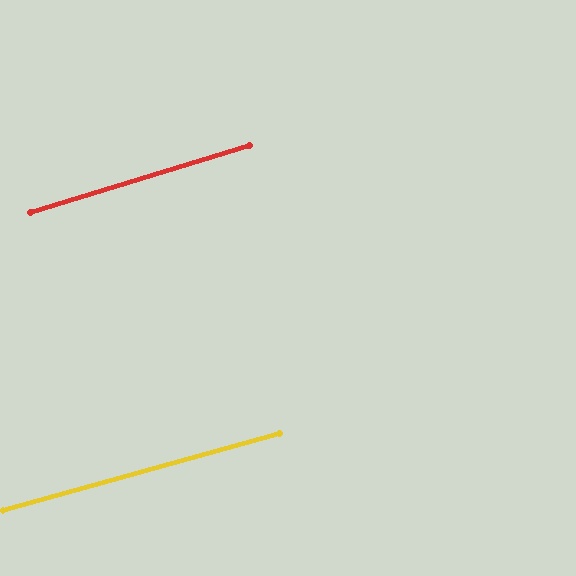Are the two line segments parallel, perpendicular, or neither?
Parallel — their directions differ by only 1.5°.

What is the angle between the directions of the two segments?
Approximately 2 degrees.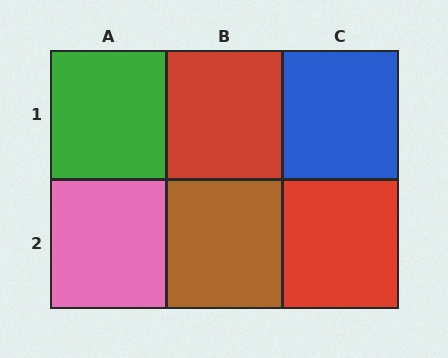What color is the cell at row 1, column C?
Blue.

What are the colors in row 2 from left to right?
Pink, brown, red.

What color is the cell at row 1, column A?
Green.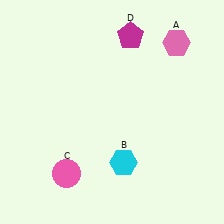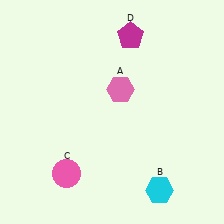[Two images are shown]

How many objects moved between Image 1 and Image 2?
2 objects moved between the two images.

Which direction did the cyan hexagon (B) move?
The cyan hexagon (B) moved right.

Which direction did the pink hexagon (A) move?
The pink hexagon (A) moved left.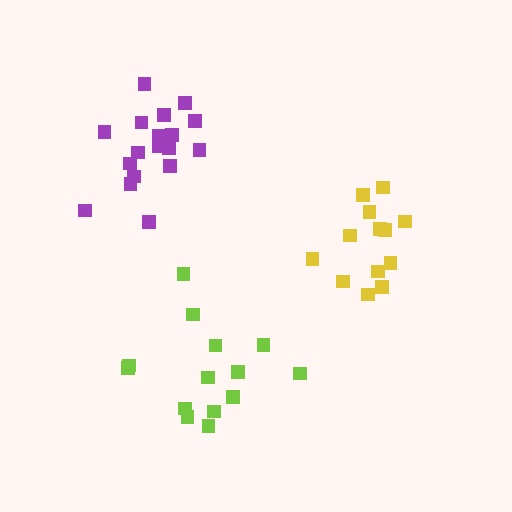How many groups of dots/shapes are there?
There are 3 groups.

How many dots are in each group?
Group 1: 13 dots, Group 2: 14 dots, Group 3: 19 dots (46 total).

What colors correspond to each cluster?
The clusters are colored: yellow, lime, purple.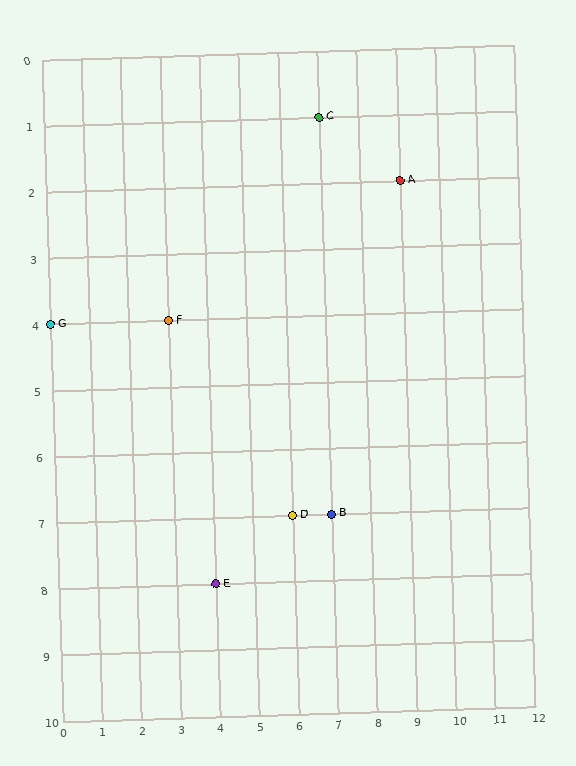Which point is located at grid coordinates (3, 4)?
Point F is at (3, 4).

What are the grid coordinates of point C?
Point C is at grid coordinates (7, 1).